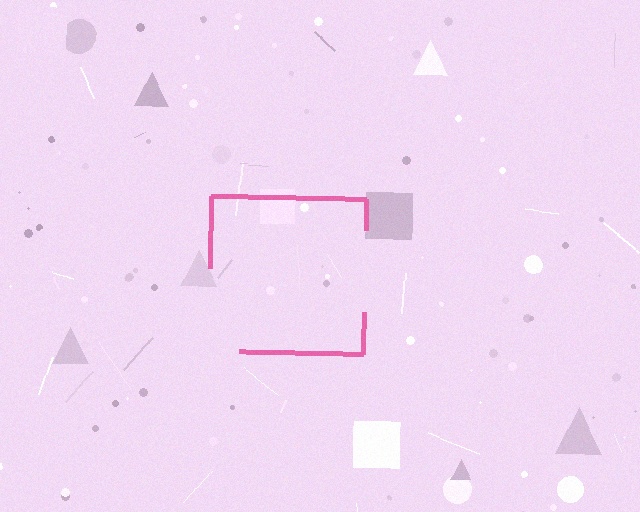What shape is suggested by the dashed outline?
The dashed outline suggests a square.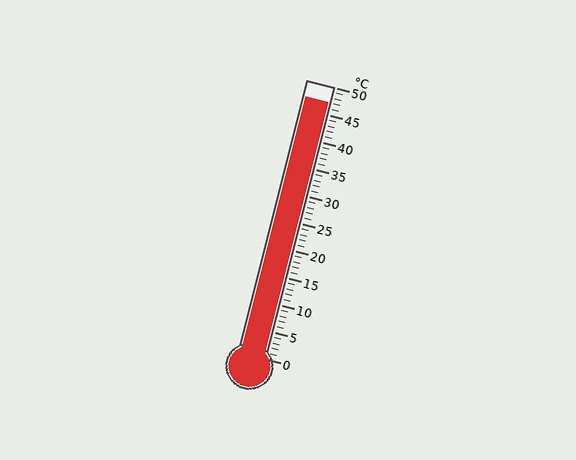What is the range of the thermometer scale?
The thermometer scale ranges from 0°C to 50°C.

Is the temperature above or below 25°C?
The temperature is above 25°C.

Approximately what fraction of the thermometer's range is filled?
The thermometer is filled to approximately 95% of its range.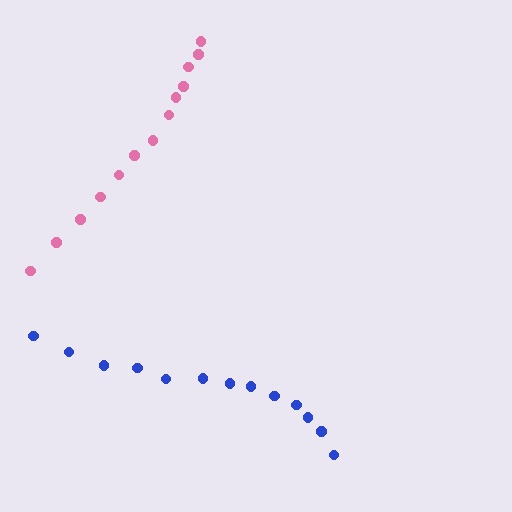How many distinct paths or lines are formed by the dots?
There are 2 distinct paths.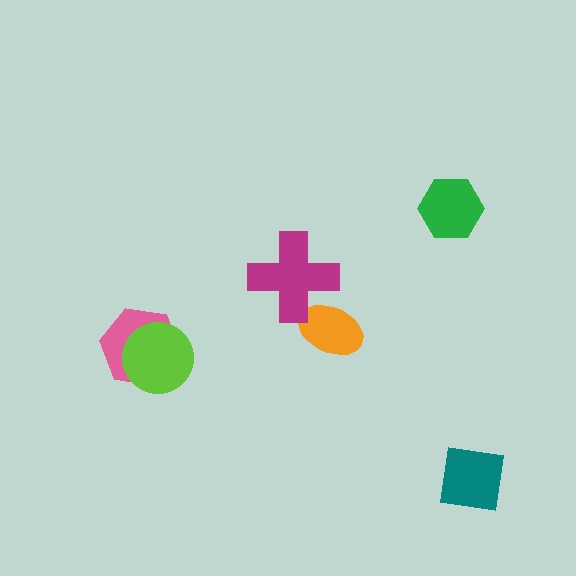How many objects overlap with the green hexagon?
0 objects overlap with the green hexagon.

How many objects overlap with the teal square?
0 objects overlap with the teal square.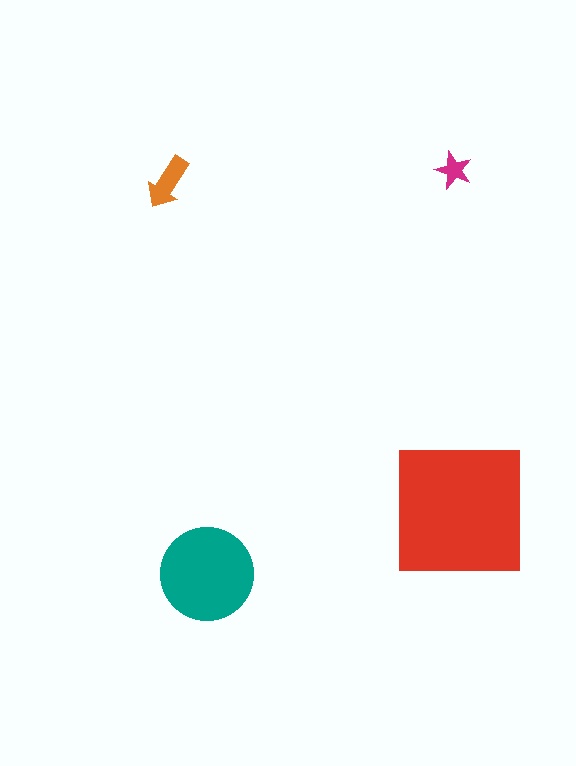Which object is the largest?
The red square.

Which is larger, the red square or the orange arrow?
The red square.